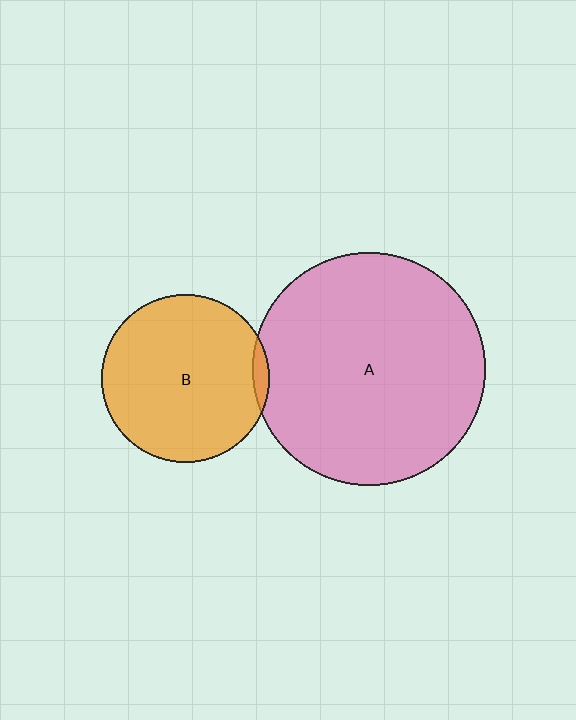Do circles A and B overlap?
Yes.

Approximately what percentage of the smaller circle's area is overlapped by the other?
Approximately 5%.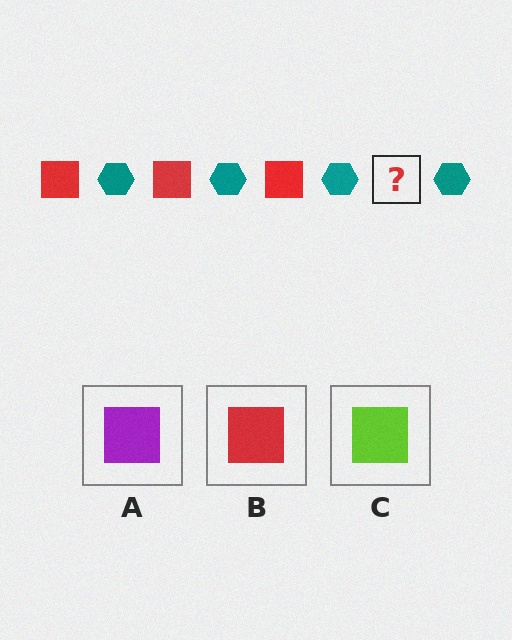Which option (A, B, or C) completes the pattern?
B.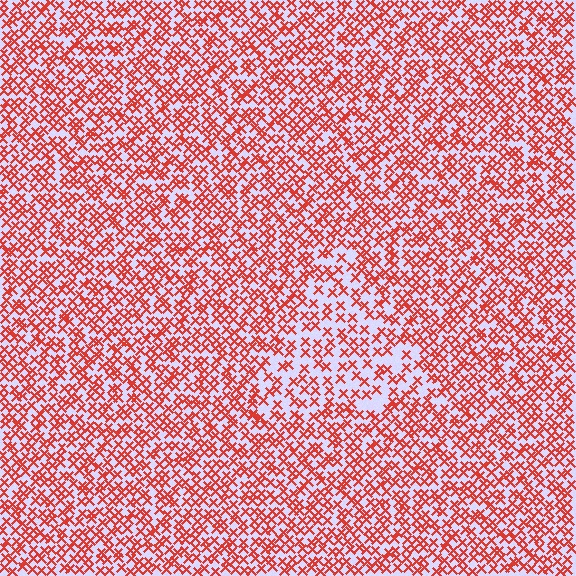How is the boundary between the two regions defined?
The boundary is defined by a change in element density (approximately 1.7x ratio). All elements are the same color, size, and shape.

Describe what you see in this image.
The image contains small red elements arranged at two different densities. A triangle-shaped region is visible where the elements are less densely packed than the surrounding area.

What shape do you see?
I see a triangle.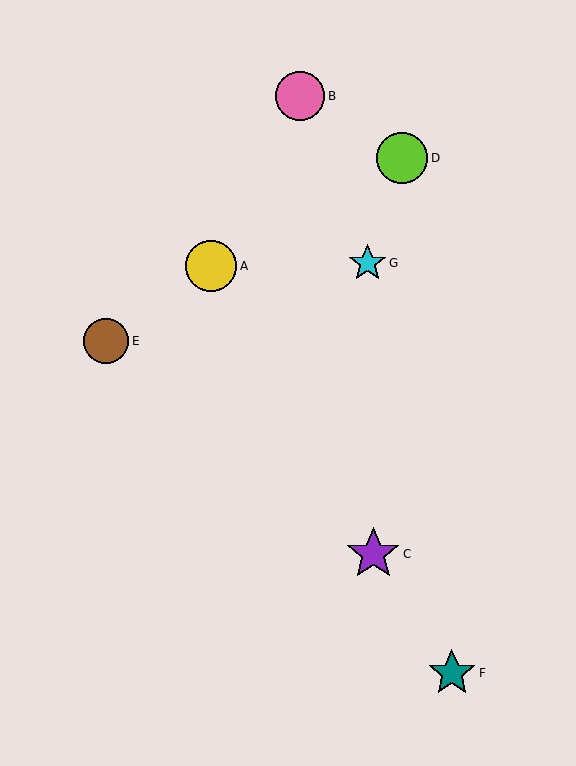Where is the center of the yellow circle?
The center of the yellow circle is at (211, 266).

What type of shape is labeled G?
Shape G is a cyan star.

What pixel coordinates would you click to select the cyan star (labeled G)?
Click at (367, 263) to select the cyan star G.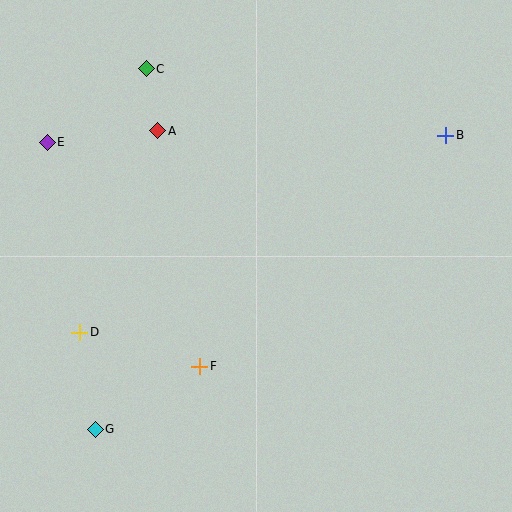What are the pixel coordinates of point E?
Point E is at (47, 142).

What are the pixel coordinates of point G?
Point G is at (95, 429).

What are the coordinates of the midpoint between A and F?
The midpoint between A and F is at (179, 248).